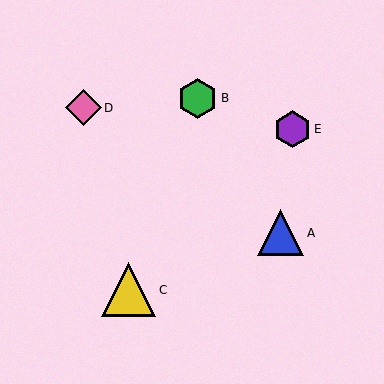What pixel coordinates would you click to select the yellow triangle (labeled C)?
Click at (129, 290) to select the yellow triangle C.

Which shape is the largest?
The yellow triangle (labeled C) is the largest.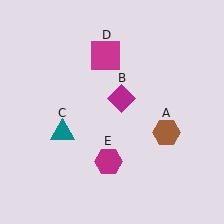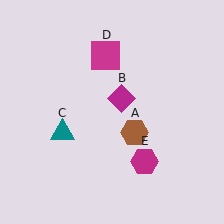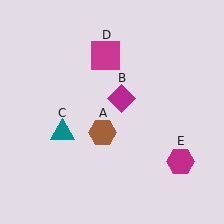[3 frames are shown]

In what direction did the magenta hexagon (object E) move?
The magenta hexagon (object E) moved right.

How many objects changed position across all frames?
2 objects changed position: brown hexagon (object A), magenta hexagon (object E).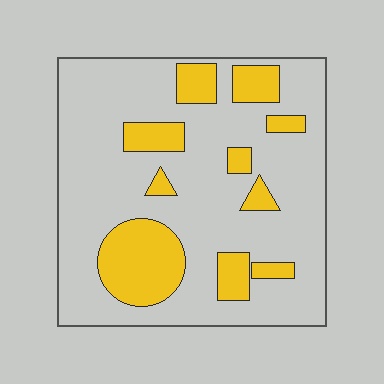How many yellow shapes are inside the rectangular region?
10.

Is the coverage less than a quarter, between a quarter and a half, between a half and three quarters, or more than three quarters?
Less than a quarter.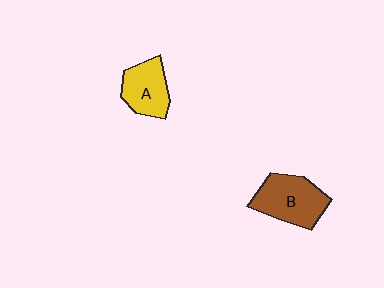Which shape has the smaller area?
Shape A (yellow).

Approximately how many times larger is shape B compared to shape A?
Approximately 1.3 times.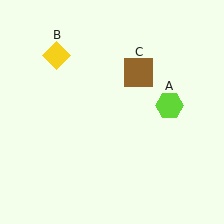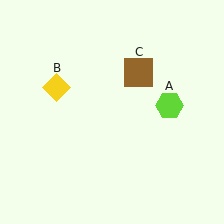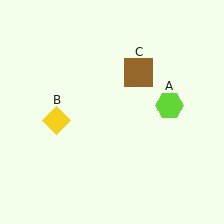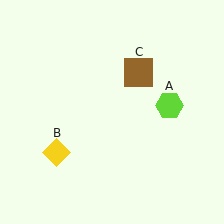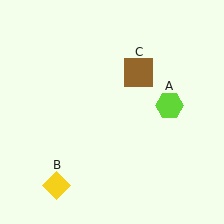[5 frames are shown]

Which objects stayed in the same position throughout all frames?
Lime hexagon (object A) and brown square (object C) remained stationary.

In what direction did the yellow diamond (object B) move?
The yellow diamond (object B) moved down.